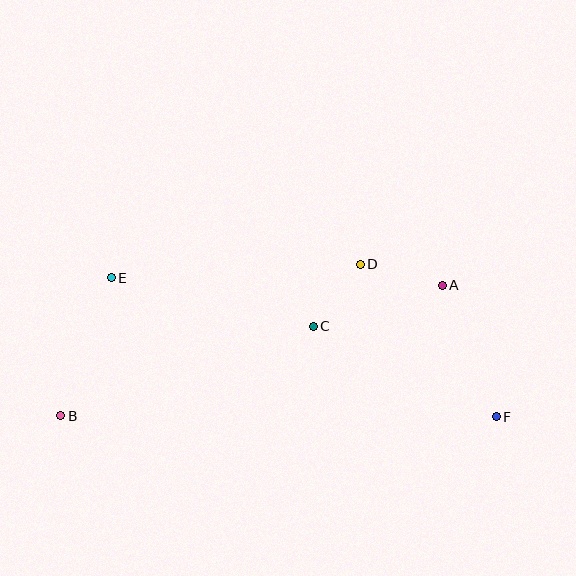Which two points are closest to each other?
Points C and D are closest to each other.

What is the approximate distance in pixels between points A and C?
The distance between A and C is approximately 135 pixels.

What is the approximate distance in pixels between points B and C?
The distance between B and C is approximately 268 pixels.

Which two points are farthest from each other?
Points B and F are farthest from each other.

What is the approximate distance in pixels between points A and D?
The distance between A and D is approximately 85 pixels.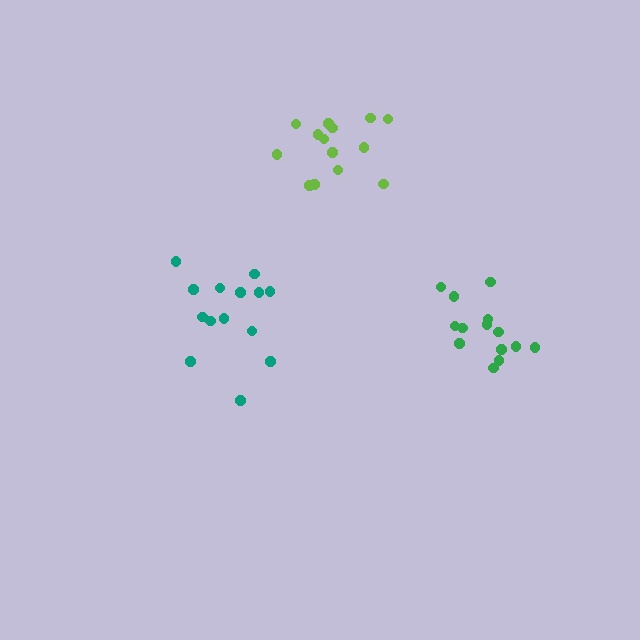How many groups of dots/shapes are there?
There are 3 groups.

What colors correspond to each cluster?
The clusters are colored: teal, green, lime.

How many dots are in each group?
Group 1: 14 dots, Group 2: 14 dots, Group 3: 14 dots (42 total).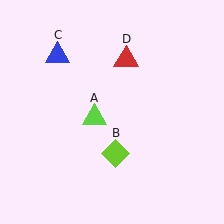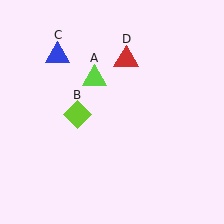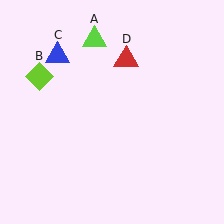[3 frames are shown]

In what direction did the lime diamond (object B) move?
The lime diamond (object B) moved up and to the left.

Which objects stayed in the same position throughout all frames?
Blue triangle (object C) and red triangle (object D) remained stationary.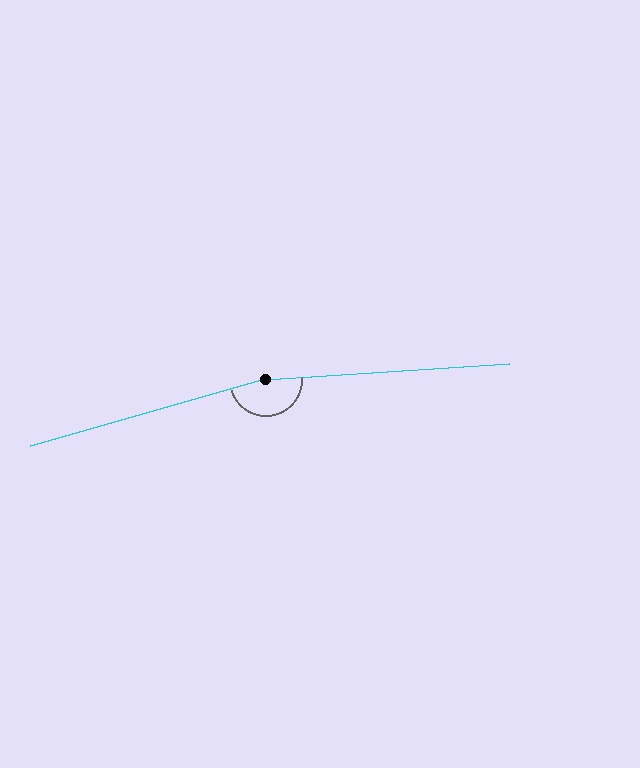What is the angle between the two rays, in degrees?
Approximately 168 degrees.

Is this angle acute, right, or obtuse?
It is obtuse.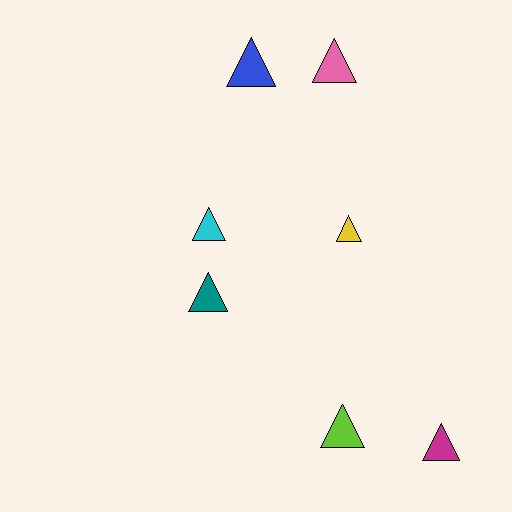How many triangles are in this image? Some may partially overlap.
There are 7 triangles.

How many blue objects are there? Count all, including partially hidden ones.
There is 1 blue object.